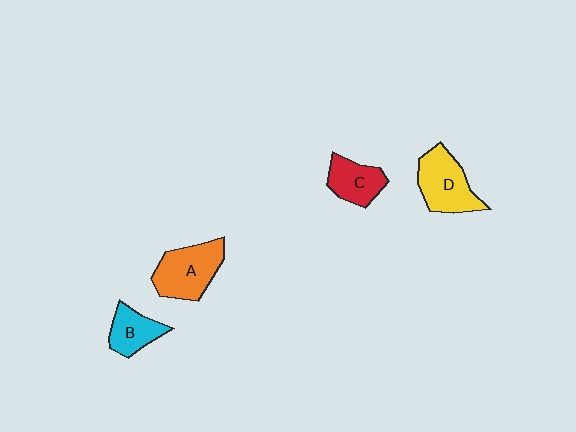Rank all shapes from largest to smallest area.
From largest to smallest: A (orange), D (yellow), C (red), B (cyan).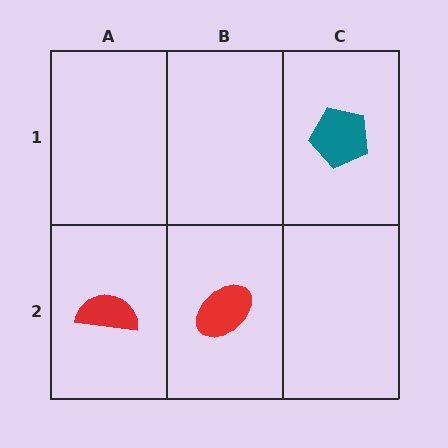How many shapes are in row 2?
2 shapes.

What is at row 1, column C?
A teal pentagon.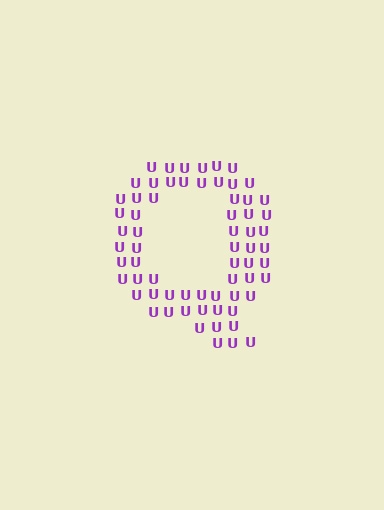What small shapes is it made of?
It is made of small letter U's.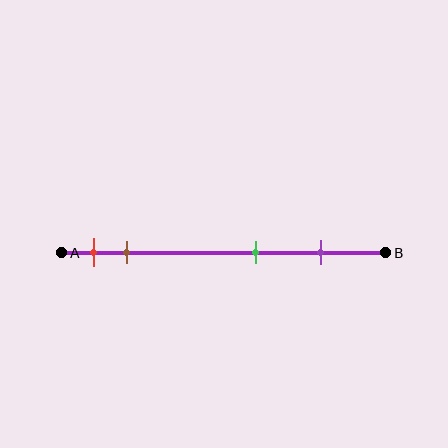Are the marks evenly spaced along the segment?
No, the marks are not evenly spaced.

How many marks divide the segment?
There are 4 marks dividing the segment.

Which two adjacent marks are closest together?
The red and brown marks are the closest adjacent pair.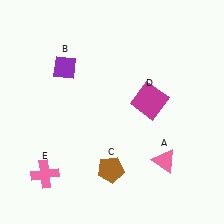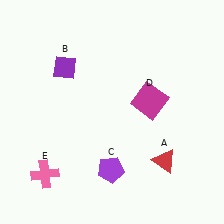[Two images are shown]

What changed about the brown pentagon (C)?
In Image 1, C is brown. In Image 2, it changed to purple.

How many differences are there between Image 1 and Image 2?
There are 2 differences between the two images.